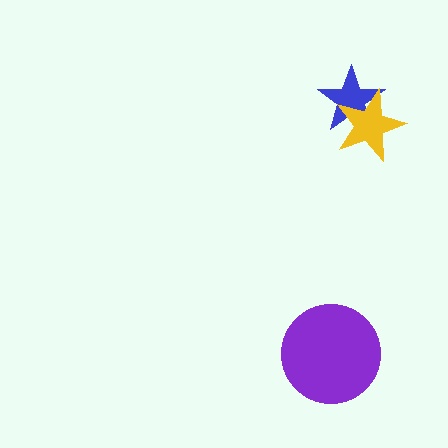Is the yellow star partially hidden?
No, no other shape covers it.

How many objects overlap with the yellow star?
1 object overlaps with the yellow star.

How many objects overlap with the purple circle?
0 objects overlap with the purple circle.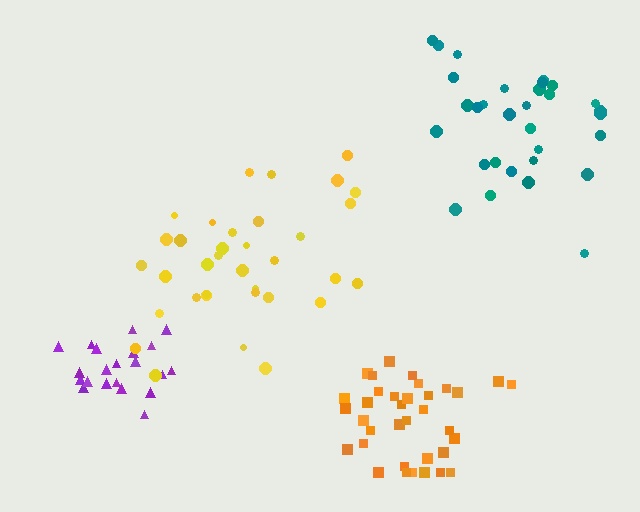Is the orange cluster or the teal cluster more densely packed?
Orange.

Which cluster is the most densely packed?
Purple.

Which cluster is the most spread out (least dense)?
Teal.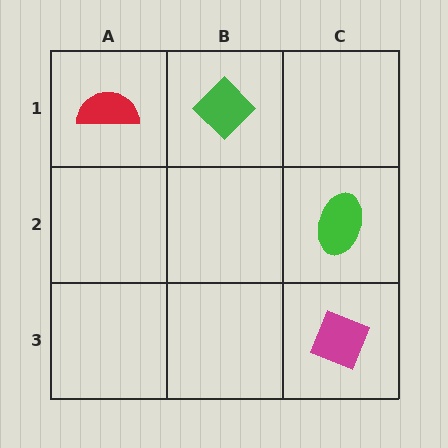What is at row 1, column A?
A red semicircle.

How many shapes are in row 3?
1 shape.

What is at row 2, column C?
A green ellipse.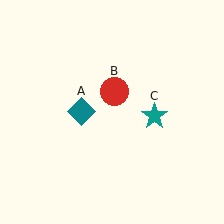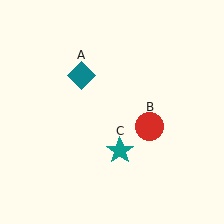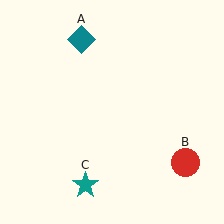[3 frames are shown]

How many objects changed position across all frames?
3 objects changed position: teal diamond (object A), red circle (object B), teal star (object C).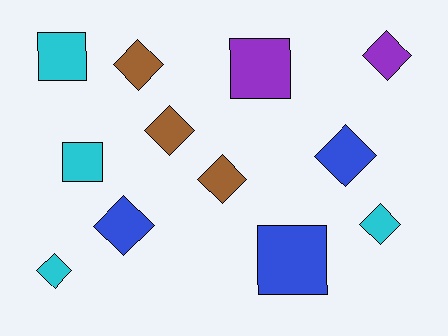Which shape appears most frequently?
Diamond, with 8 objects.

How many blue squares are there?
There is 1 blue square.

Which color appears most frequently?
Cyan, with 4 objects.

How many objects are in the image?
There are 12 objects.